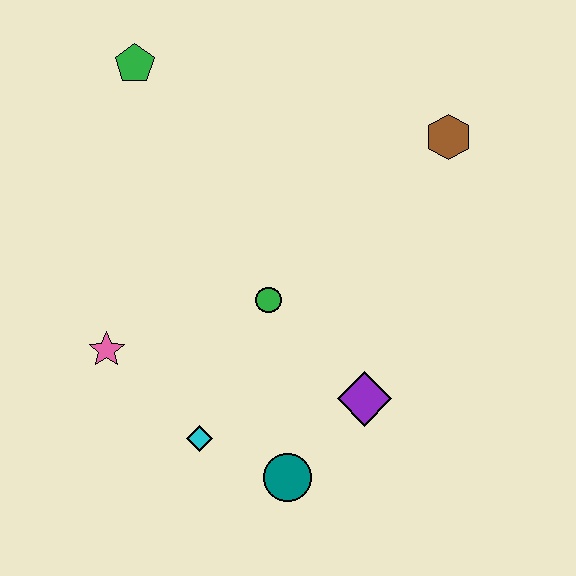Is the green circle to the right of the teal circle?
No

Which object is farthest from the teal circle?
The green pentagon is farthest from the teal circle.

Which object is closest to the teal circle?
The cyan diamond is closest to the teal circle.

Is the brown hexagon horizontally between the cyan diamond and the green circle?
No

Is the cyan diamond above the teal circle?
Yes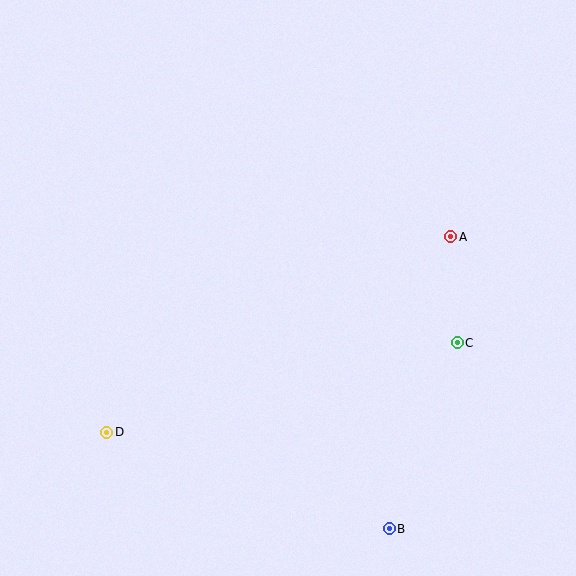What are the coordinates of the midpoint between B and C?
The midpoint between B and C is at (423, 436).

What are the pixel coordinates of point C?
Point C is at (457, 343).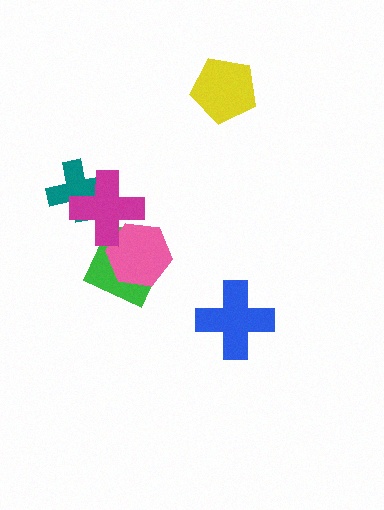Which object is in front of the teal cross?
The magenta cross is in front of the teal cross.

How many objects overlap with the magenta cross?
3 objects overlap with the magenta cross.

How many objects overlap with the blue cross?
0 objects overlap with the blue cross.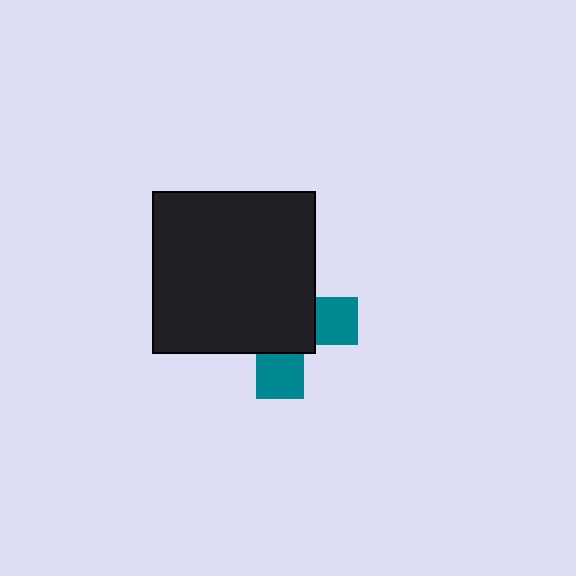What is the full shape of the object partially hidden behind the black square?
The partially hidden object is a teal cross.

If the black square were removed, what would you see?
You would see the complete teal cross.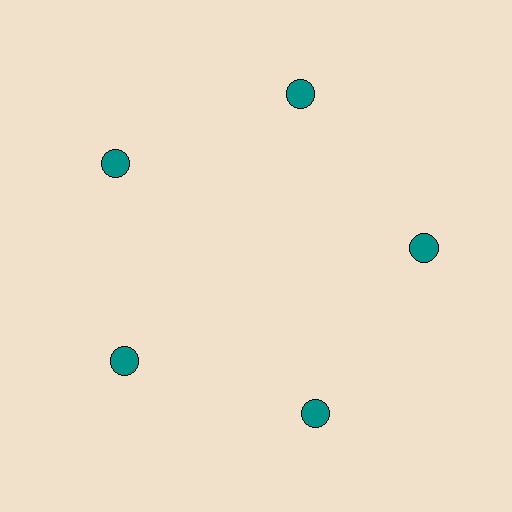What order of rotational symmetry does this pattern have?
This pattern has 5-fold rotational symmetry.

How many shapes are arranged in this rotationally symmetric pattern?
There are 5 shapes, arranged in 5 groups of 1.